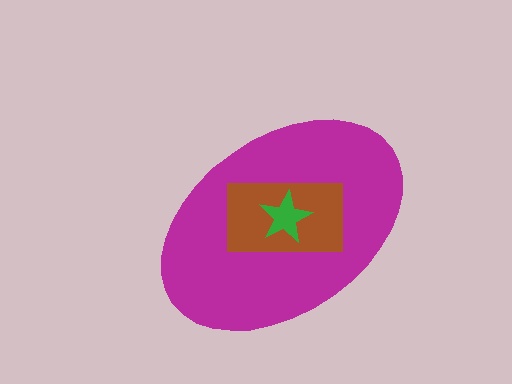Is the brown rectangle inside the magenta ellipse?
Yes.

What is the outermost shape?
The magenta ellipse.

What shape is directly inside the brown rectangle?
The green star.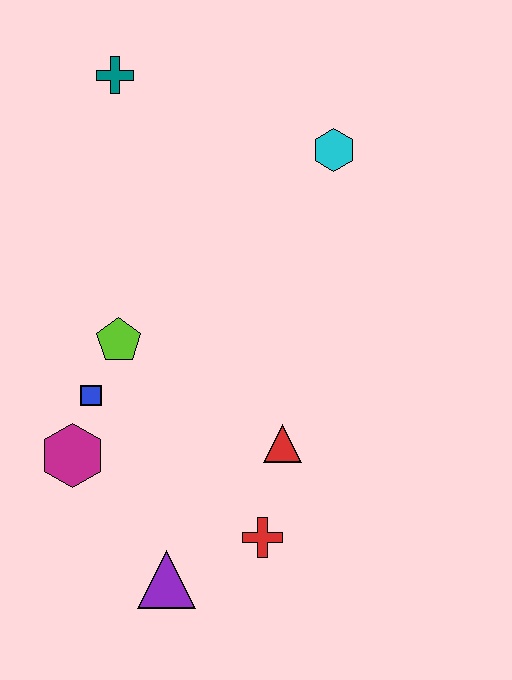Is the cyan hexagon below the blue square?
No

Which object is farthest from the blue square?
The cyan hexagon is farthest from the blue square.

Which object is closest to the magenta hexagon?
The blue square is closest to the magenta hexagon.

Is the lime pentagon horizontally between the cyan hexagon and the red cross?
No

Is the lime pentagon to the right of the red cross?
No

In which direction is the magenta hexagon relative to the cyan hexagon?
The magenta hexagon is below the cyan hexagon.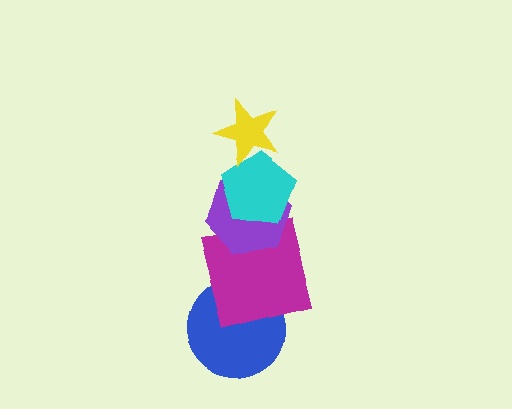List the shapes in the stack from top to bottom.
From top to bottom: the yellow star, the cyan pentagon, the purple hexagon, the magenta square, the blue circle.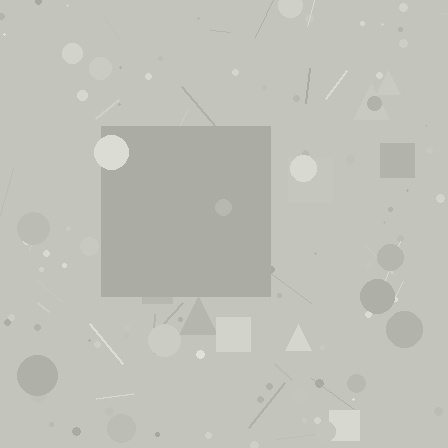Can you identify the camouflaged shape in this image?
The camouflaged shape is a square.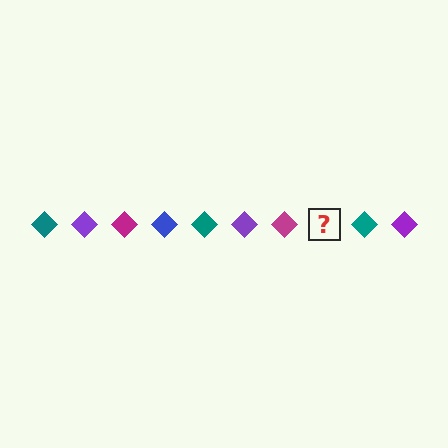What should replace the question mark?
The question mark should be replaced with a blue diamond.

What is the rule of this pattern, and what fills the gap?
The rule is that the pattern cycles through teal, purple, magenta, blue diamonds. The gap should be filled with a blue diamond.